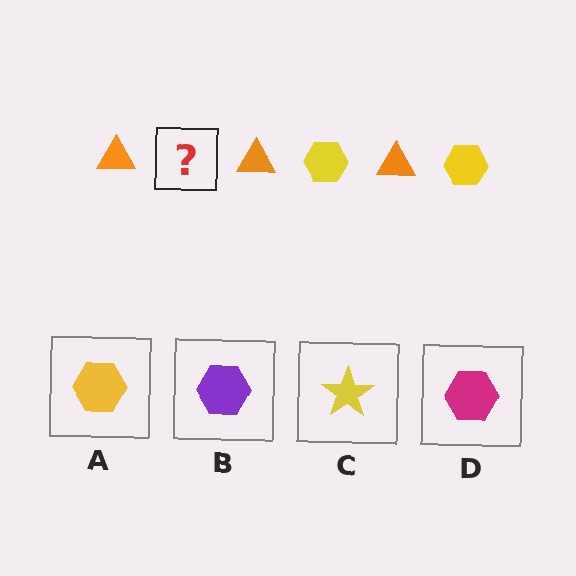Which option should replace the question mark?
Option A.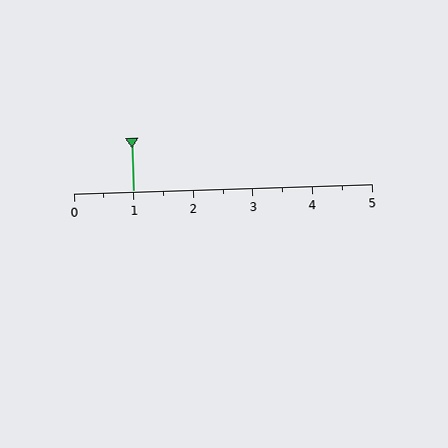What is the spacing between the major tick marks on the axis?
The major ticks are spaced 1 apart.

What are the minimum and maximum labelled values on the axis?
The axis runs from 0 to 5.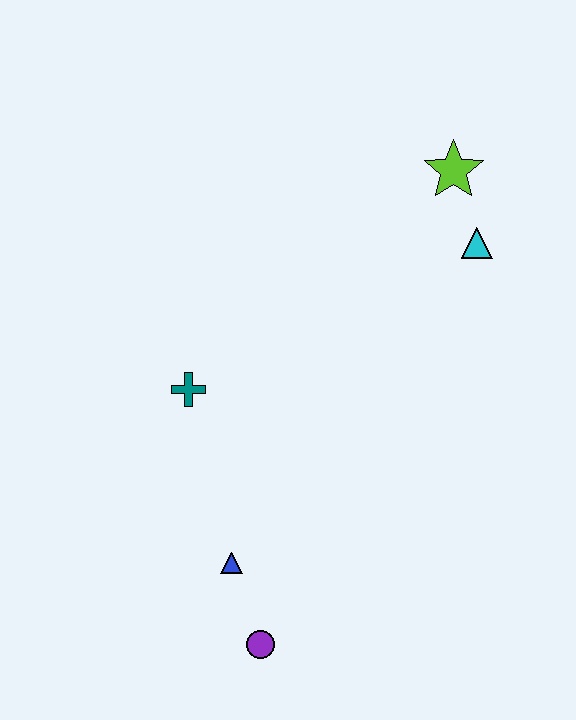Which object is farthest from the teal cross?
The lime star is farthest from the teal cross.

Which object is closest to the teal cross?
The blue triangle is closest to the teal cross.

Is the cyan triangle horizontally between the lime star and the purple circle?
No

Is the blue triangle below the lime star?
Yes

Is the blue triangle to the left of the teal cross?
No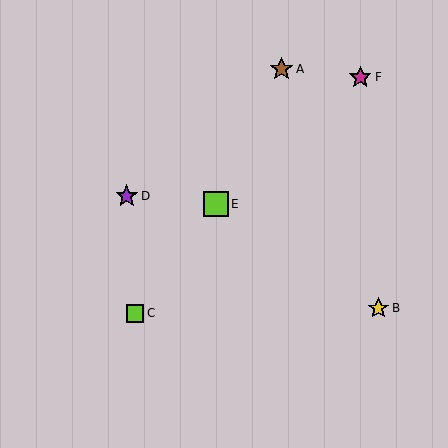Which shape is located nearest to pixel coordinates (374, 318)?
The yellow star (labeled B) at (378, 308) is nearest to that location.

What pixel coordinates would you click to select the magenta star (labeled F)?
Click at (360, 77) to select the magenta star F.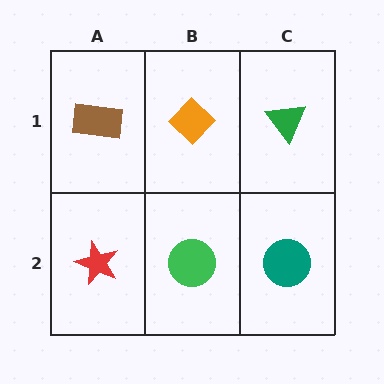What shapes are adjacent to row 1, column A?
A red star (row 2, column A), an orange diamond (row 1, column B).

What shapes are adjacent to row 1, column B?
A green circle (row 2, column B), a brown rectangle (row 1, column A), a green triangle (row 1, column C).